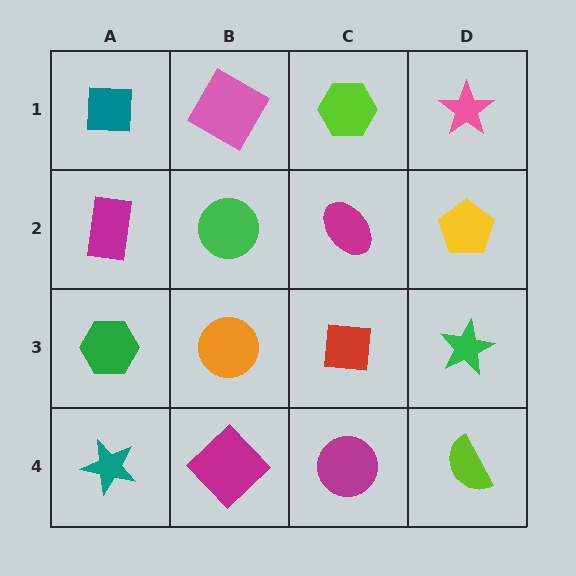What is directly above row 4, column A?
A green hexagon.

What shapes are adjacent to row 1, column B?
A green circle (row 2, column B), a teal square (row 1, column A), a lime hexagon (row 1, column C).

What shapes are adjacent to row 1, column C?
A magenta ellipse (row 2, column C), a pink diamond (row 1, column B), a pink star (row 1, column D).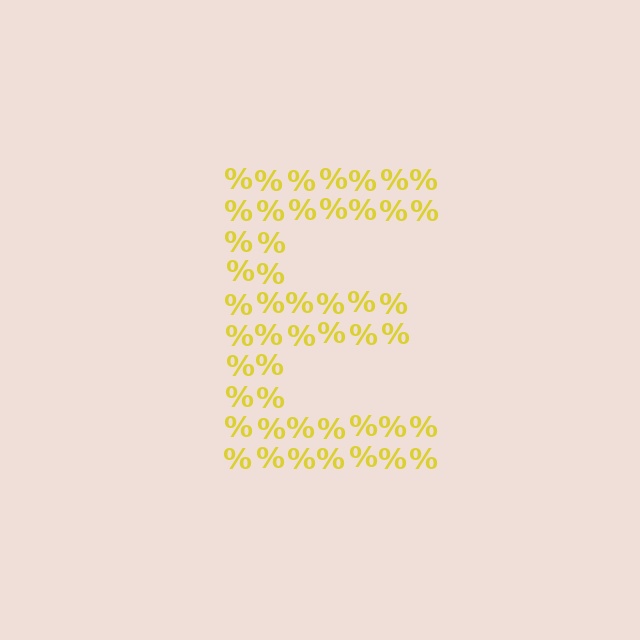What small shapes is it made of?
It is made of small percent signs.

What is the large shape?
The large shape is the letter E.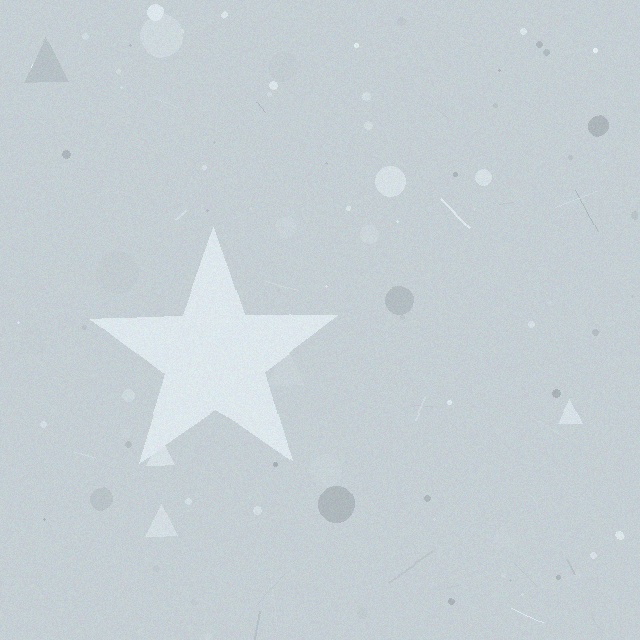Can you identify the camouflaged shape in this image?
The camouflaged shape is a star.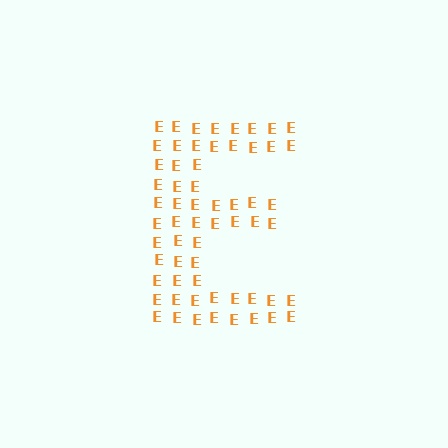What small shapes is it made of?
It is made of small letter E's.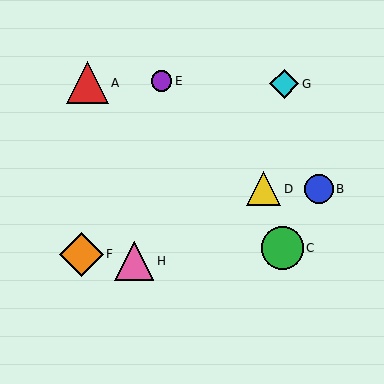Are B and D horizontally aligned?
Yes, both are at y≈189.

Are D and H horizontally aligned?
No, D is at y≈189 and H is at y≈261.